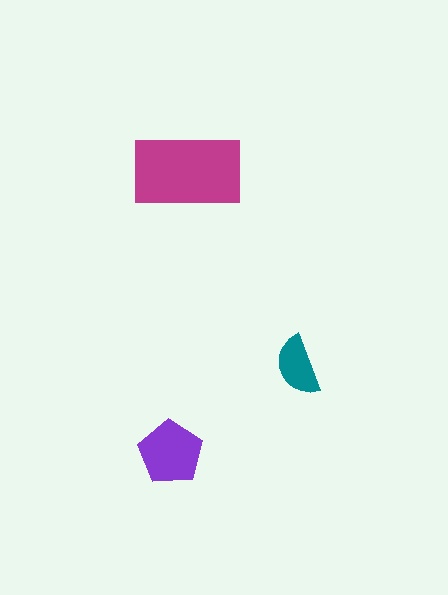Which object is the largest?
The magenta rectangle.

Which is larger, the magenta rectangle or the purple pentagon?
The magenta rectangle.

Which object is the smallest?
The teal semicircle.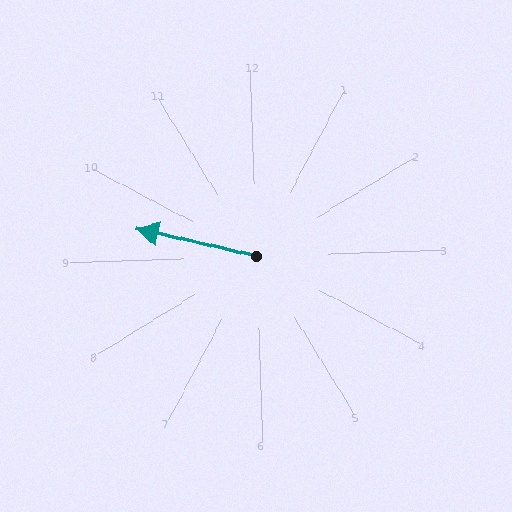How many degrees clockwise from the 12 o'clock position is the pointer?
Approximately 285 degrees.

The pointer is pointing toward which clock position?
Roughly 9 o'clock.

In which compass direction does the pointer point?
West.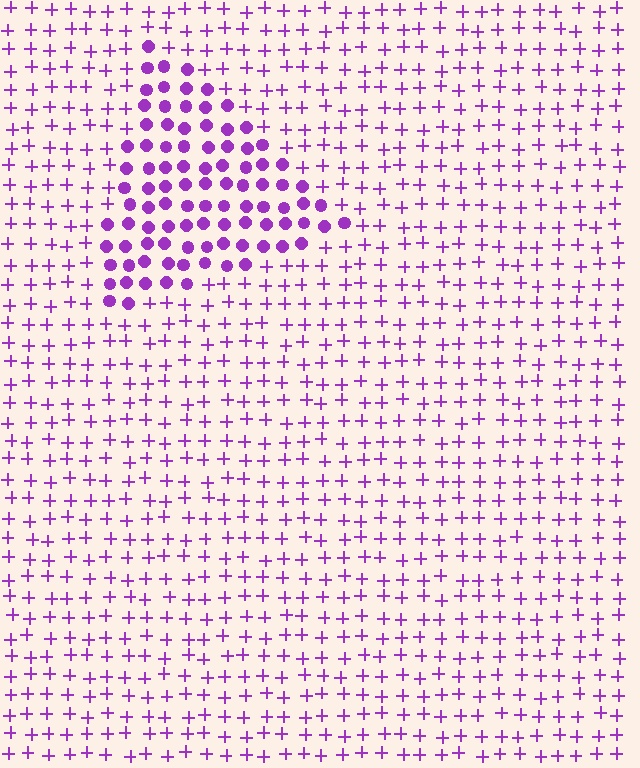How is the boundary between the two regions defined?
The boundary is defined by a change in element shape: circles inside vs. plus signs outside. All elements share the same color and spacing.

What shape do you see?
I see a triangle.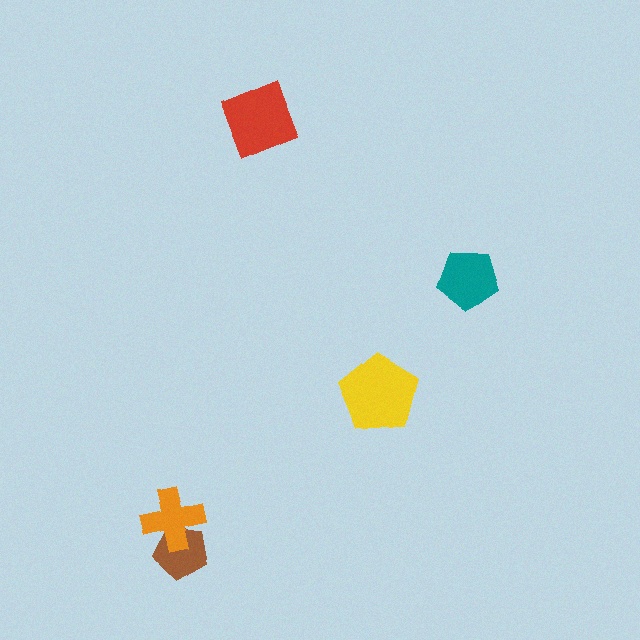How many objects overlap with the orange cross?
1 object overlaps with the orange cross.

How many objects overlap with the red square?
0 objects overlap with the red square.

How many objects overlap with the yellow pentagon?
0 objects overlap with the yellow pentagon.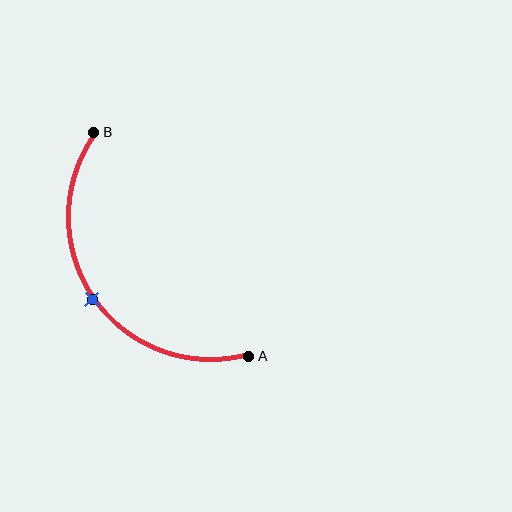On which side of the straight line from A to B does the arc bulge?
The arc bulges below and to the left of the straight line connecting A and B.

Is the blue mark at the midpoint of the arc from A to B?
Yes. The blue mark lies on the arc at equal arc-length from both A and B — it is the arc midpoint.